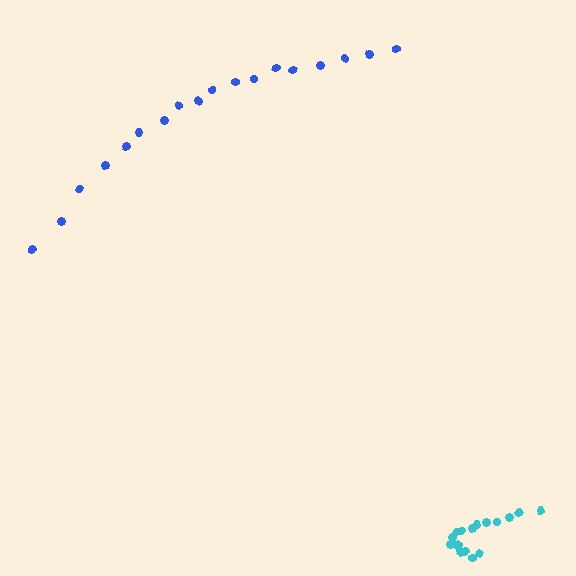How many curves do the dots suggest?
There are 2 distinct paths.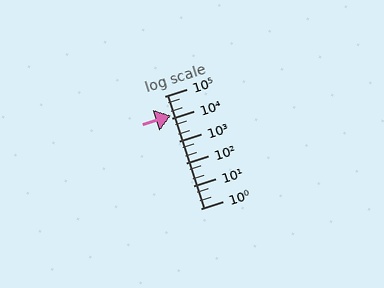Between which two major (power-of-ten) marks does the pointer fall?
The pointer is between 10000 and 100000.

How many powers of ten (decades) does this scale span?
The scale spans 5 decades, from 1 to 100000.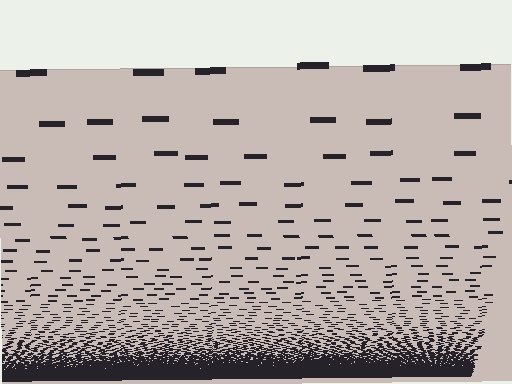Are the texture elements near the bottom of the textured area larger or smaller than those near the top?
Smaller. The gradient is inverted — elements near the bottom are smaller and denser.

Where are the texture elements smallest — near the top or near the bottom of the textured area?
Near the bottom.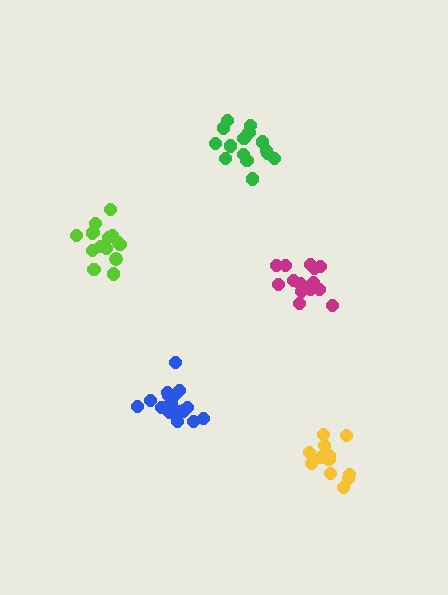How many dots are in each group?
Group 1: 15 dots, Group 2: 15 dots, Group 3: 16 dots, Group 4: 12 dots, Group 5: 15 dots (73 total).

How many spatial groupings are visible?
There are 5 spatial groupings.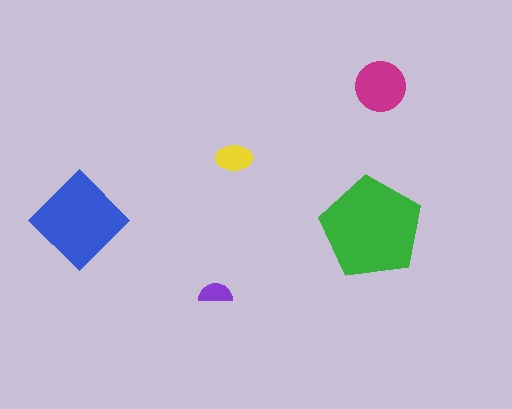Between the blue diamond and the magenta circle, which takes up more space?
The blue diamond.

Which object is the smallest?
The purple semicircle.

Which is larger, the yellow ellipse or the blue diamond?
The blue diamond.